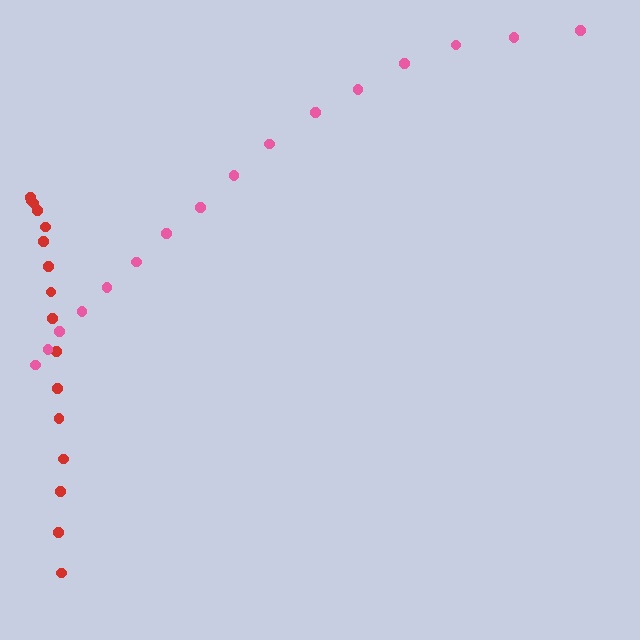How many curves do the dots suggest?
There are 2 distinct paths.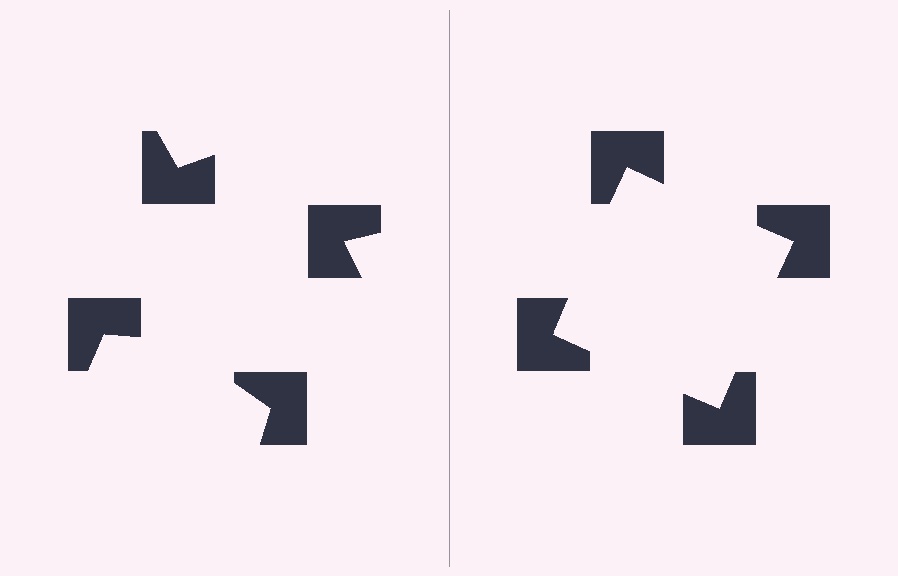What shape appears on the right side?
An illusory square.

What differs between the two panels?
The notched squares are positioned identically on both sides; only the wedge orientations differ. On the right they align to a square; on the left they are misaligned.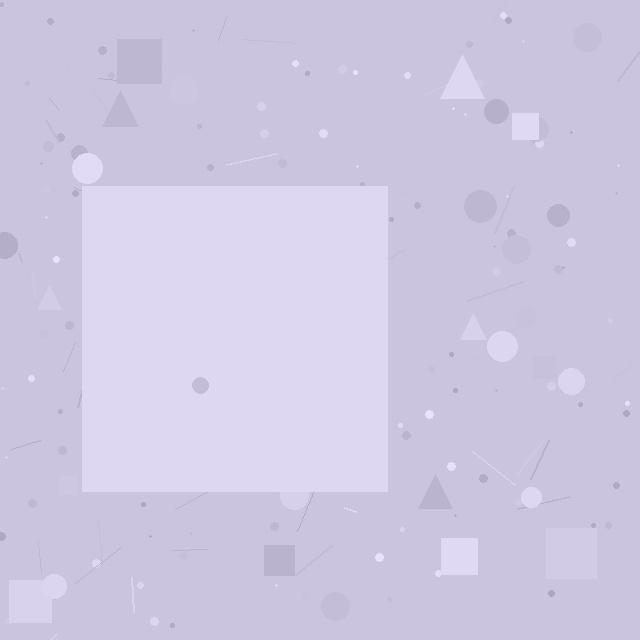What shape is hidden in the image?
A square is hidden in the image.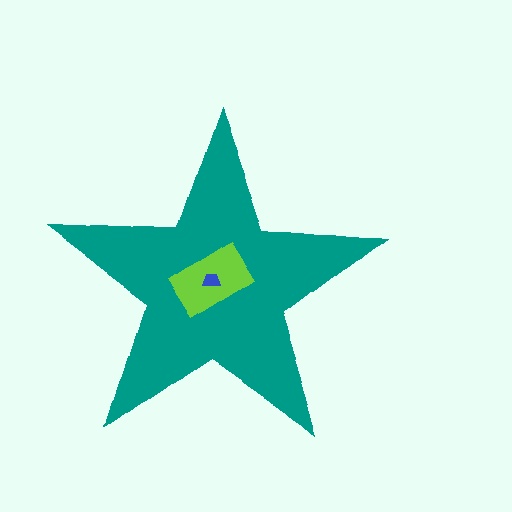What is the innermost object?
The blue trapezoid.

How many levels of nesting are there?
3.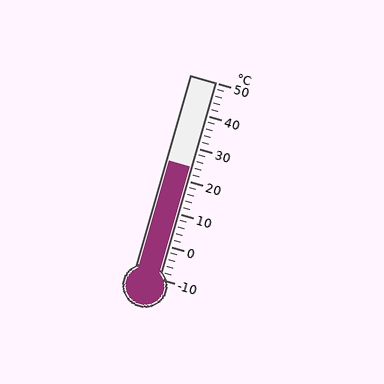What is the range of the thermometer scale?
The thermometer scale ranges from -10°C to 50°C.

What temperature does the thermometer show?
The thermometer shows approximately 24°C.